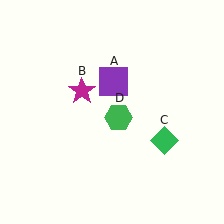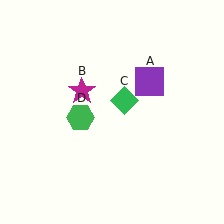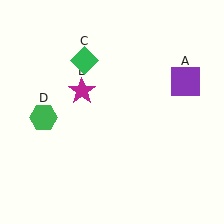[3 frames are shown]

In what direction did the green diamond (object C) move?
The green diamond (object C) moved up and to the left.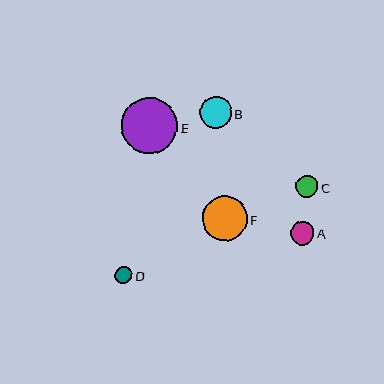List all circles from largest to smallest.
From largest to smallest: E, F, B, A, C, D.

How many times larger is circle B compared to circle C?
Circle B is approximately 1.4 times the size of circle C.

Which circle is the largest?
Circle E is the largest with a size of approximately 56 pixels.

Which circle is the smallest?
Circle D is the smallest with a size of approximately 17 pixels.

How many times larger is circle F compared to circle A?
Circle F is approximately 1.9 times the size of circle A.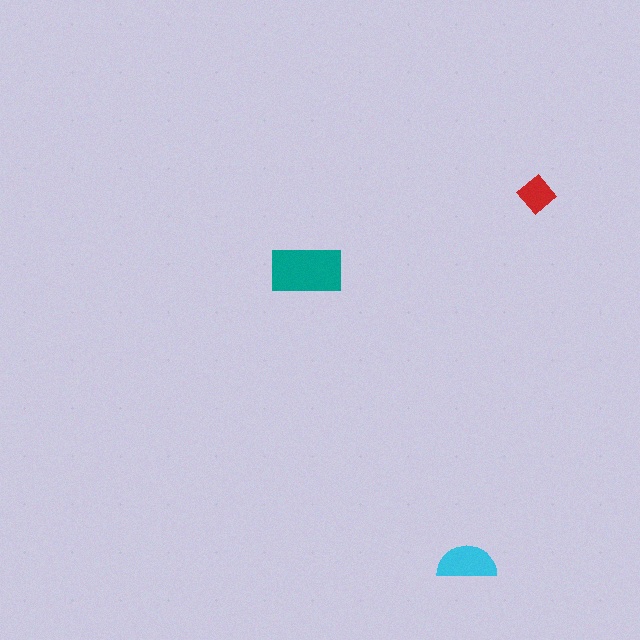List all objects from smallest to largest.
The red diamond, the cyan semicircle, the teal rectangle.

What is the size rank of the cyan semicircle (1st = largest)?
2nd.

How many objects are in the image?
There are 3 objects in the image.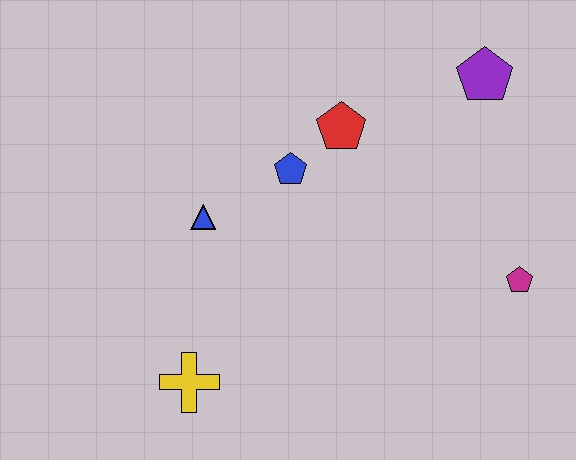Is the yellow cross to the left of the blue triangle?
Yes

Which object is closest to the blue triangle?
The blue pentagon is closest to the blue triangle.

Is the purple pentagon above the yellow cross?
Yes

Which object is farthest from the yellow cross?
The purple pentagon is farthest from the yellow cross.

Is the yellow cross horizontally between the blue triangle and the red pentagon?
No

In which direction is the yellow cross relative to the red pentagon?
The yellow cross is below the red pentagon.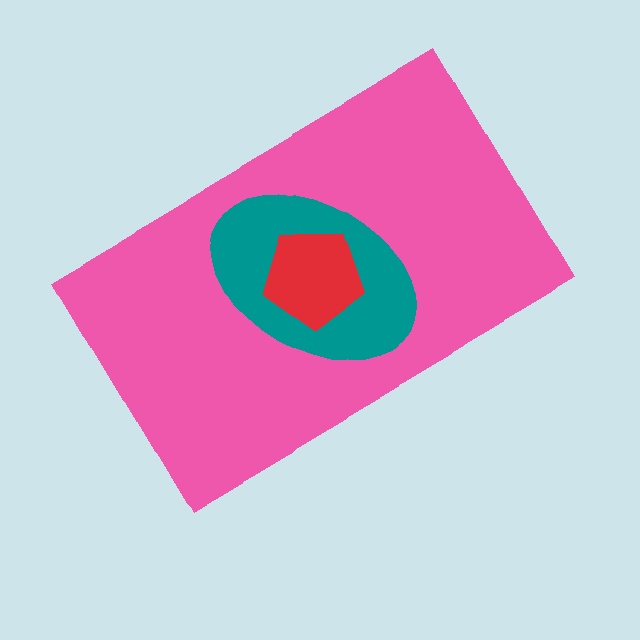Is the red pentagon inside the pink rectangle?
Yes.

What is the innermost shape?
The red pentagon.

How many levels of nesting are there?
3.